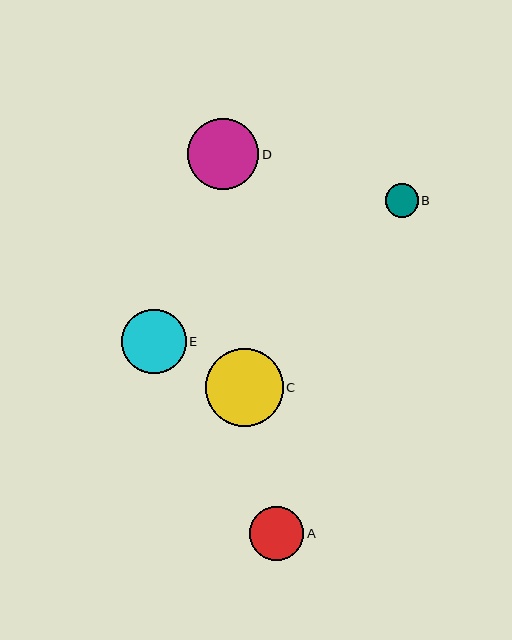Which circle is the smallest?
Circle B is the smallest with a size of approximately 33 pixels.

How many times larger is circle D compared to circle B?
Circle D is approximately 2.1 times the size of circle B.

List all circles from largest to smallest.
From largest to smallest: C, D, E, A, B.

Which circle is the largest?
Circle C is the largest with a size of approximately 78 pixels.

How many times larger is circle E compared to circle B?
Circle E is approximately 1.9 times the size of circle B.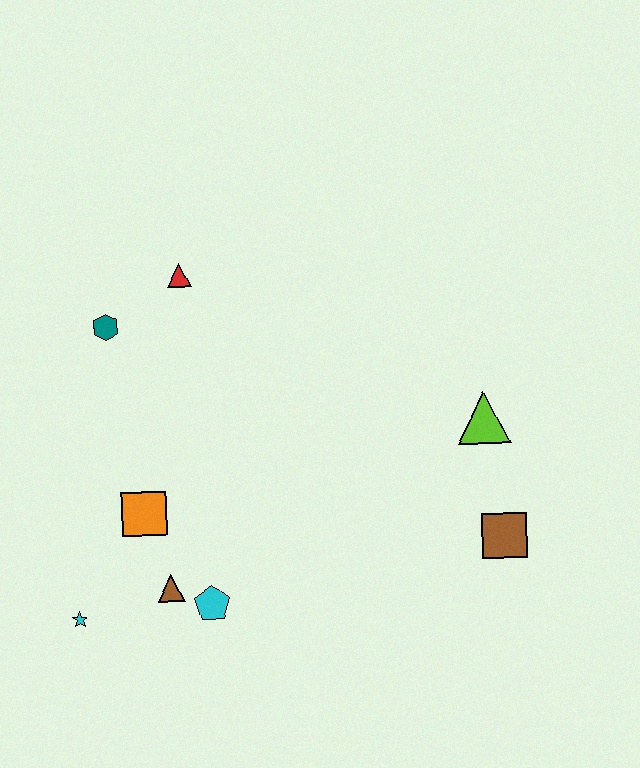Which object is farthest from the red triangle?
The brown square is farthest from the red triangle.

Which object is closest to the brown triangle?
The cyan pentagon is closest to the brown triangle.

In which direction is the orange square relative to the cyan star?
The orange square is above the cyan star.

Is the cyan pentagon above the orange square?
No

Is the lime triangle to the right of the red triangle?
Yes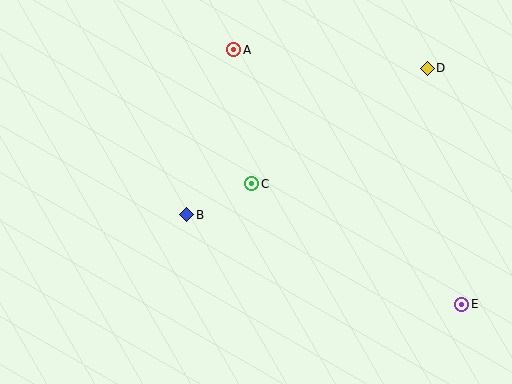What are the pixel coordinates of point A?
Point A is at (234, 50).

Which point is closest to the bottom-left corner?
Point B is closest to the bottom-left corner.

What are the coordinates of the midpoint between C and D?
The midpoint between C and D is at (340, 126).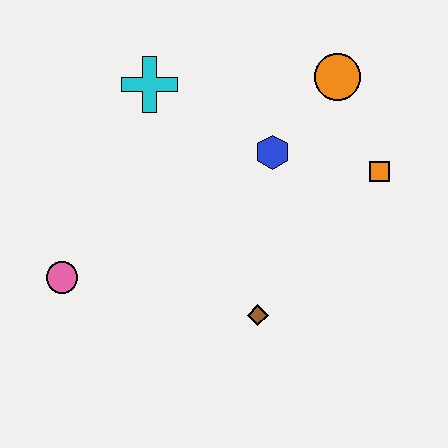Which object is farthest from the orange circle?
The pink circle is farthest from the orange circle.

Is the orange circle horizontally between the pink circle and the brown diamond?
No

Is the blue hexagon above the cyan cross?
No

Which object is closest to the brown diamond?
The blue hexagon is closest to the brown diamond.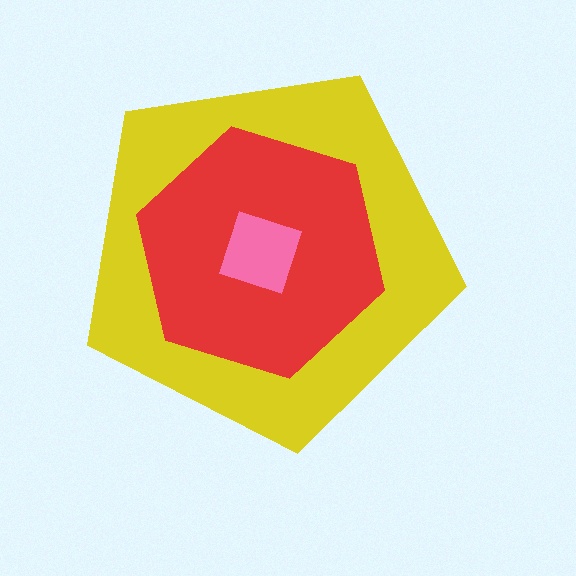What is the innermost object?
The pink square.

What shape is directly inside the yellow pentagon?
The red hexagon.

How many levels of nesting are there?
3.